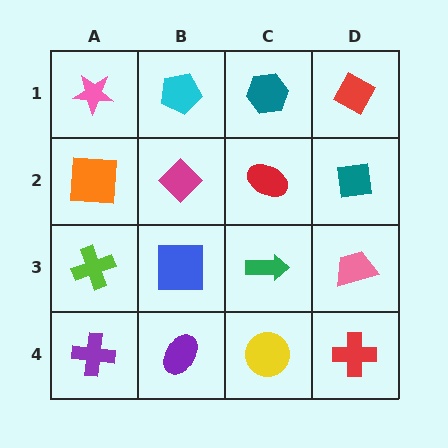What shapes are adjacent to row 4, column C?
A green arrow (row 3, column C), a purple ellipse (row 4, column B), a red cross (row 4, column D).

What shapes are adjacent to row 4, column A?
A lime cross (row 3, column A), a purple ellipse (row 4, column B).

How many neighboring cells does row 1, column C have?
3.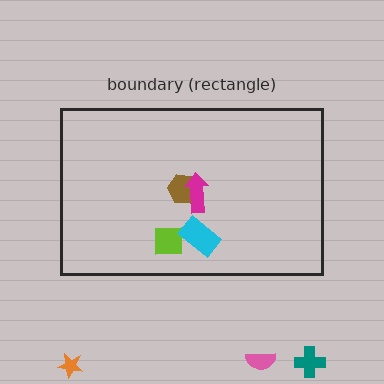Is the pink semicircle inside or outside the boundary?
Outside.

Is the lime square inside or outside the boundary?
Inside.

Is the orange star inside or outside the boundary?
Outside.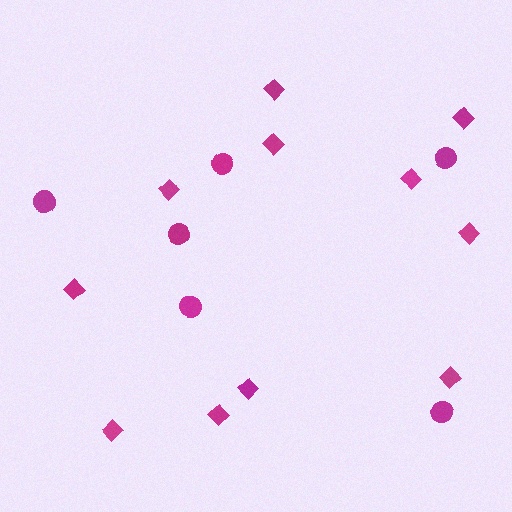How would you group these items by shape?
There are 2 groups: one group of circles (6) and one group of diamonds (11).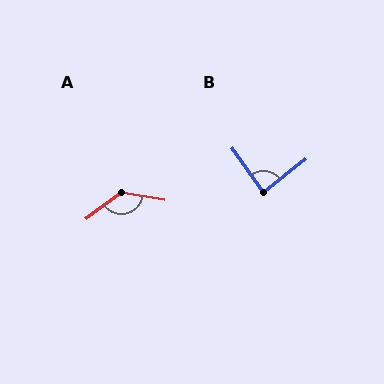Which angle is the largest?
A, at approximately 133 degrees.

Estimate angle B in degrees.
Approximately 87 degrees.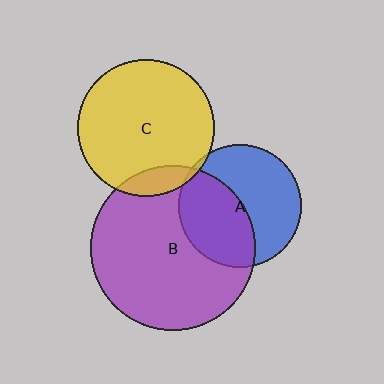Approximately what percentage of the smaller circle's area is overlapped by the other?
Approximately 45%.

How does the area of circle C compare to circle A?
Approximately 1.3 times.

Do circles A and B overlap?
Yes.